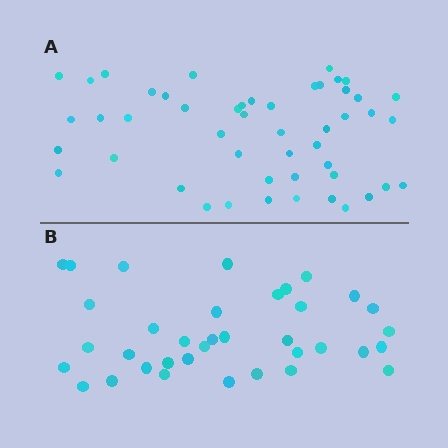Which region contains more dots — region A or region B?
Region A (the top region) has more dots.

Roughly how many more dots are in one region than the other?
Region A has approximately 15 more dots than region B.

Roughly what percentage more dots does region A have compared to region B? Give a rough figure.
About 35% more.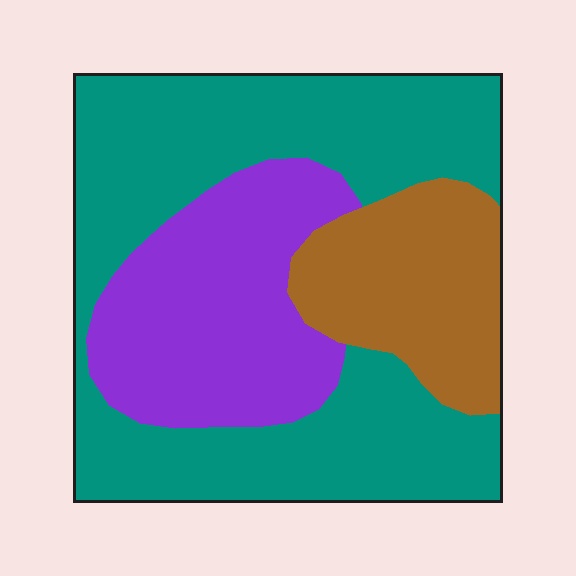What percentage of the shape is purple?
Purple takes up about one quarter (1/4) of the shape.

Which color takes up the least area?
Brown, at roughly 20%.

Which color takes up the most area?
Teal, at roughly 55%.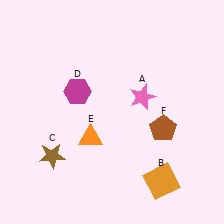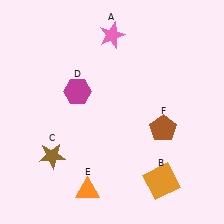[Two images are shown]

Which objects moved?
The objects that moved are: the pink star (A), the orange triangle (E).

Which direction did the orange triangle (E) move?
The orange triangle (E) moved down.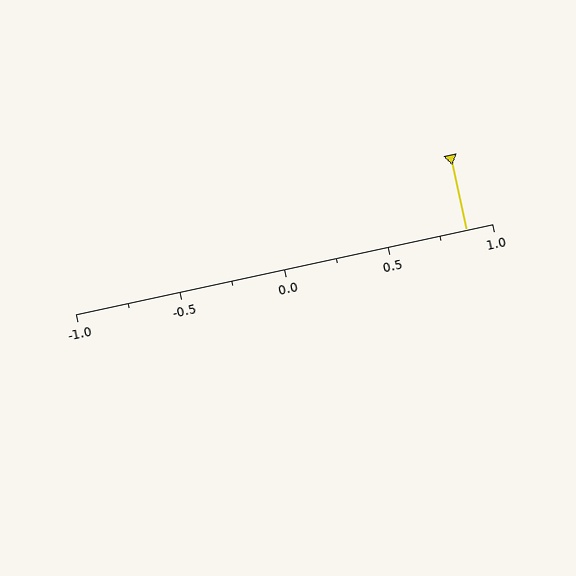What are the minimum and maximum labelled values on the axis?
The axis runs from -1.0 to 1.0.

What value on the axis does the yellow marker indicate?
The marker indicates approximately 0.88.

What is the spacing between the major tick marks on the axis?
The major ticks are spaced 0.5 apart.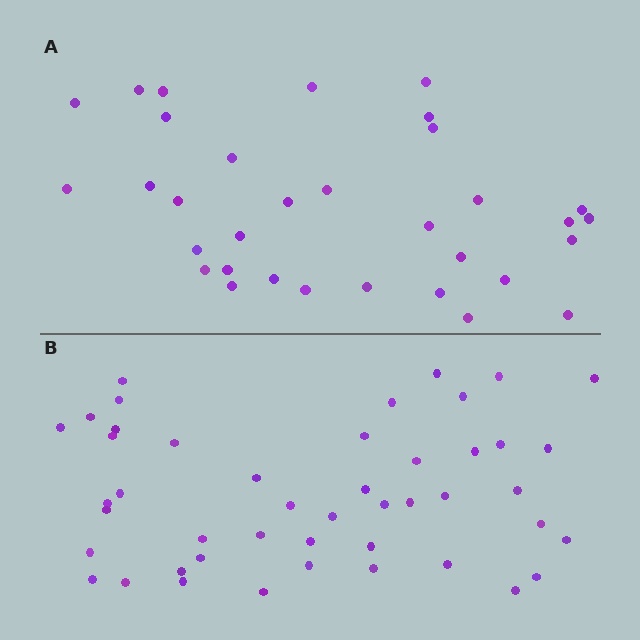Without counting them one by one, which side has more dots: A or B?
Region B (the bottom region) has more dots.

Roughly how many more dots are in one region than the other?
Region B has approximately 15 more dots than region A.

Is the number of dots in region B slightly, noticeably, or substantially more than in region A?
Region B has noticeably more, but not dramatically so. The ratio is roughly 1.4 to 1.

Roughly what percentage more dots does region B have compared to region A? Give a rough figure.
About 40% more.